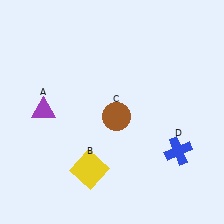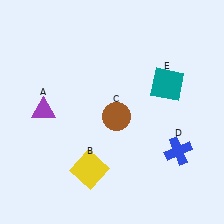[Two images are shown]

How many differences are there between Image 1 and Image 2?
There is 1 difference between the two images.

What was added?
A teal square (E) was added in Image 2.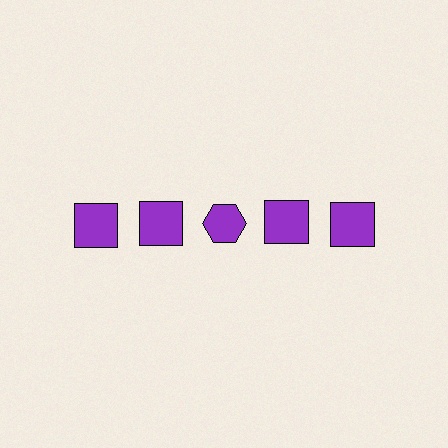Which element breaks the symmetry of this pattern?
The purple hexagon in the top row, center column breaks the symmetry. All other shapes are purple squares.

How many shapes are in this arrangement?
There are 5 shapes arranged in a grid pattern.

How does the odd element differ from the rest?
It has a different shape: hexagon instead of square.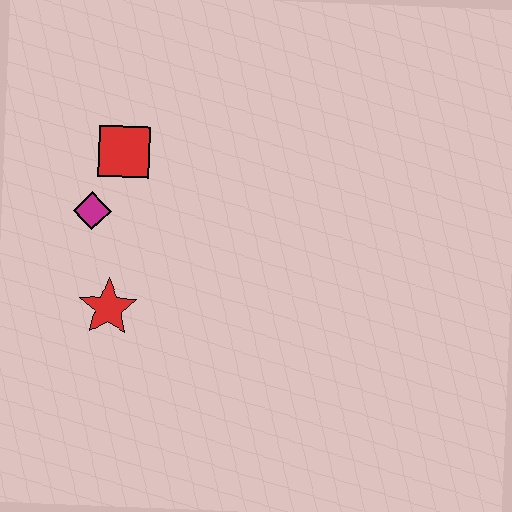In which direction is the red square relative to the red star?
The red square is above the red star.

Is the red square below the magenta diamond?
No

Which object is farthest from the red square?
The red star is farthest from the red square.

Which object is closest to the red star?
The magenta diamond is closest to the red star.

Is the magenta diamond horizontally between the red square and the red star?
No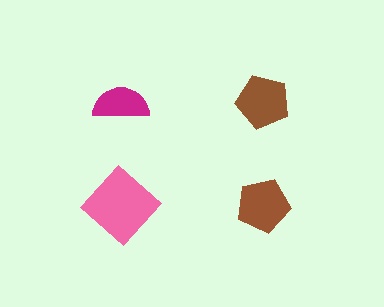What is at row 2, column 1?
A pink diamond.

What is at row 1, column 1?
A magenta semicircle.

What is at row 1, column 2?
A brown pentagon.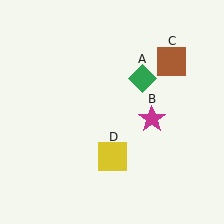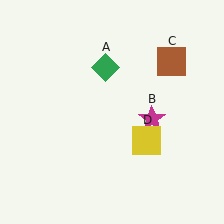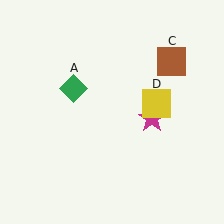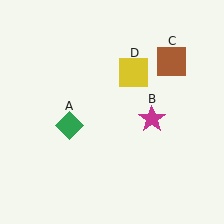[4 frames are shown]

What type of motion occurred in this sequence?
The green diamond (object A), yellow square (object D) rotated counterclockwise around the center of the scene.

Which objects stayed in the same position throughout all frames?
Magenta star (object B) and brown square (object C) remained stationary.